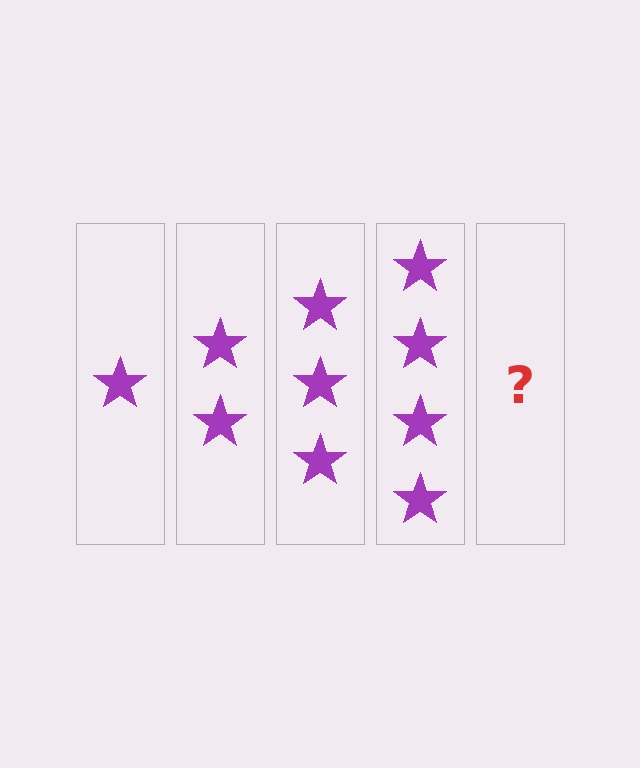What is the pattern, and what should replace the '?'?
The pattern is that each step adds one more star. The '?' should be 5 stars.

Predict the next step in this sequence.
The next step is 5 stars.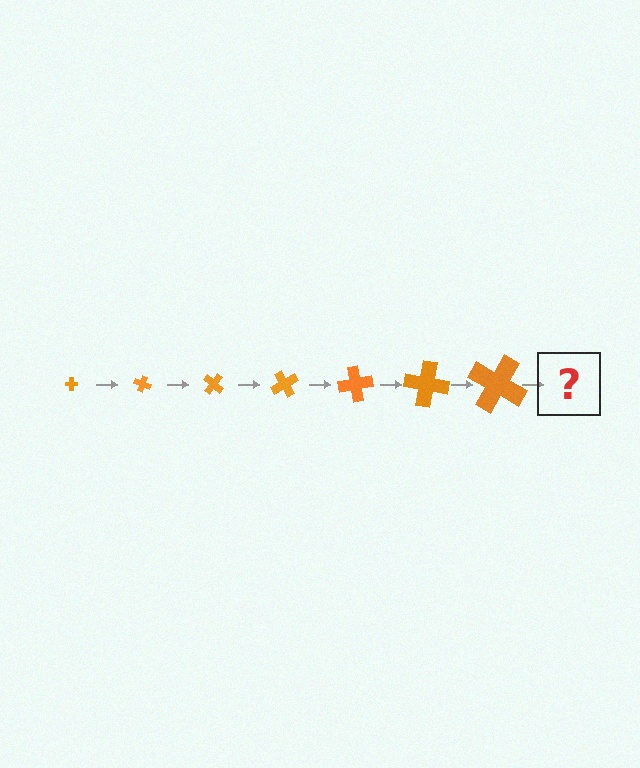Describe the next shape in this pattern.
It should be a cross, larger than the previous one and rotated 140 degrees from the start.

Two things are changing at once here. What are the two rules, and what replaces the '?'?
The two rules are that the cross grows larger each step and it rotates 20 degrees each step. The '?' should be a cross, larger than the previous one and rotated 140 degrees from the start.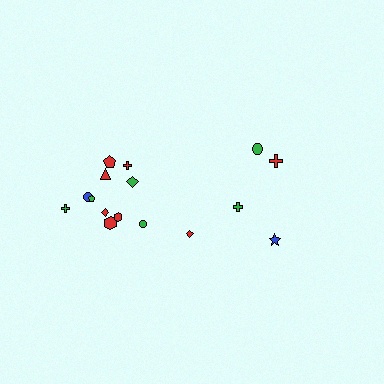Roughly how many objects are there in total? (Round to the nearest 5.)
Roughly 15 objects in total.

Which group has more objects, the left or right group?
The left group.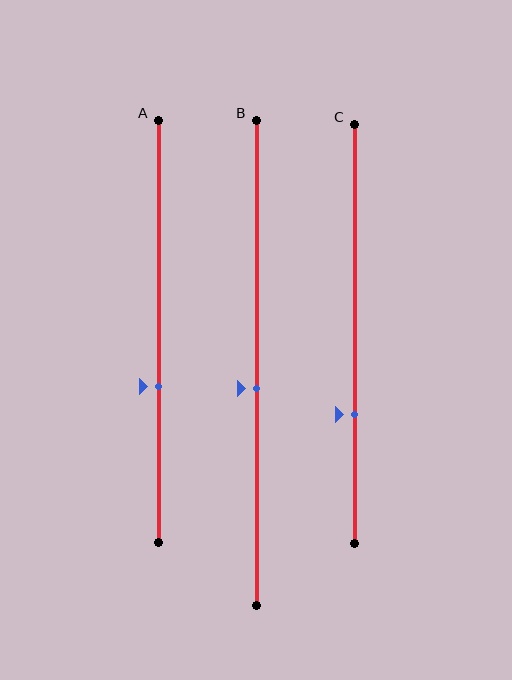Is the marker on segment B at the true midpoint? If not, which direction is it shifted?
No, the marker on segment B is shifted downward by about 5% of the segment length.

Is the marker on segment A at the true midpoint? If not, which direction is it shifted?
No, the marker on segment A is shifted downward by about 13% of the segment length.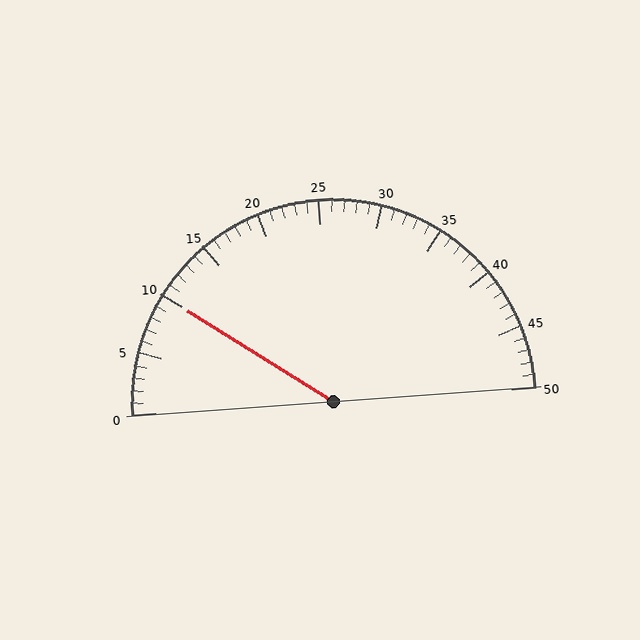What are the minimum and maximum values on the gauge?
The gauge ranges from 0 to 50.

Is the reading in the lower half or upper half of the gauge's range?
The reading is in the lower half of the range (0 to 50).